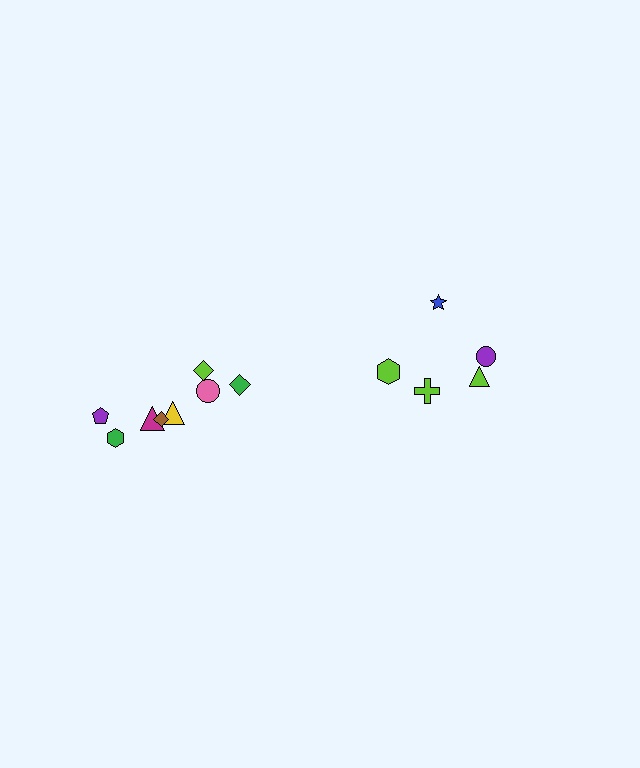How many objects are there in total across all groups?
There are 13 objects.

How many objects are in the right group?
There are 5 objects.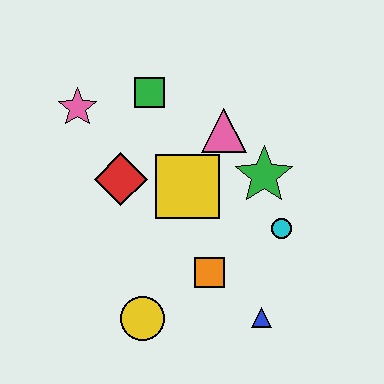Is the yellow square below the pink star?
Yes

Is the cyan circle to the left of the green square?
No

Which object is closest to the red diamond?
The yellow square is closest to the red diamond.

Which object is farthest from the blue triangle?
The pink star is farthest from the blue triangle.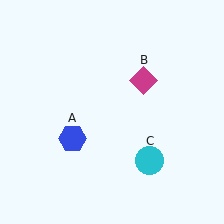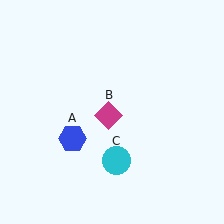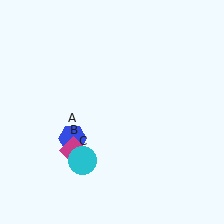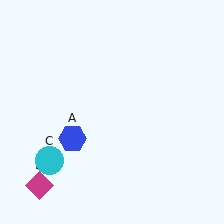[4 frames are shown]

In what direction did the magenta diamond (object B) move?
The magenta diamond (object B) moved down and to the left.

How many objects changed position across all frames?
2 objects changed position: magenta diamond (object B), cyan circle (object C).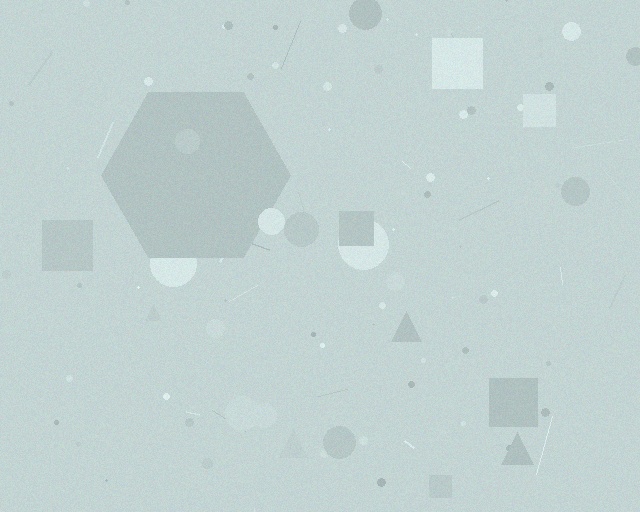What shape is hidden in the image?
A hexagon is hidden in the image.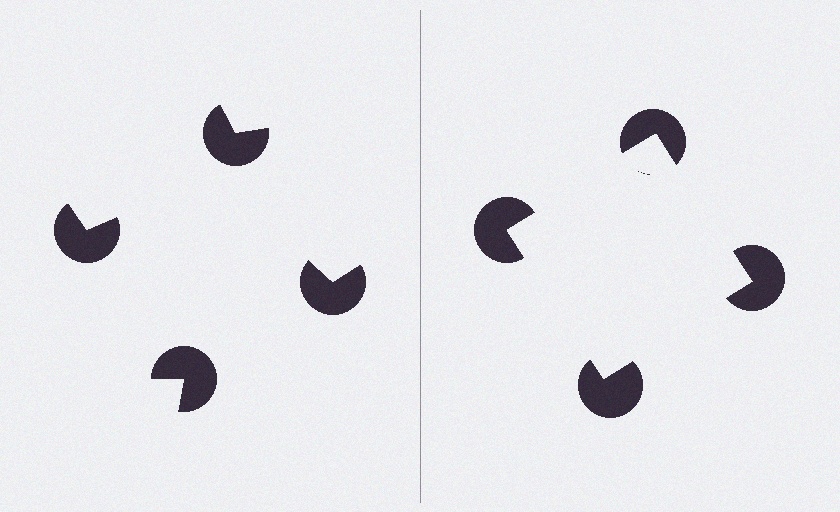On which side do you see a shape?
An illusory square appears on the right side. On the left side the wedge cuts are rotated, so no coherent shape forms.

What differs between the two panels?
The pac-man discs are positioned identically on both sides; only the wedge orientations differ. On the right they align to a square; on the left they are misaligned.